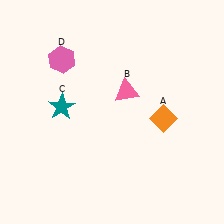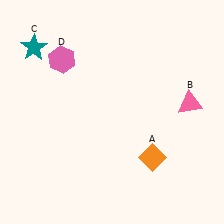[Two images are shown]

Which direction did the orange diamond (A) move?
The orange diamond (A) moved down.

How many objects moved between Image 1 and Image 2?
3 objects moved between the two images.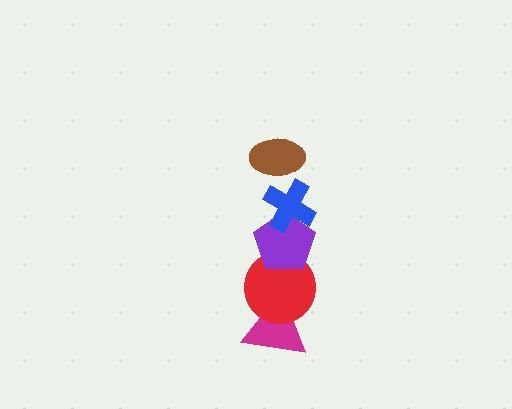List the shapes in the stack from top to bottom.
From top to bottom: the brown ellipse, the blue cross, the purple pentagon, the red circle, the magenta triangle.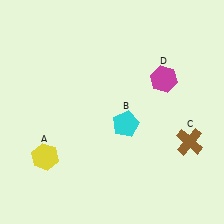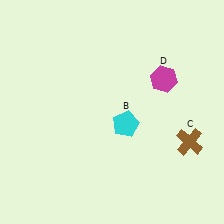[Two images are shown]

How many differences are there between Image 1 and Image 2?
There is 1 difference between the two images.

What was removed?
The yellow hexagon (A) was removed in Image 2.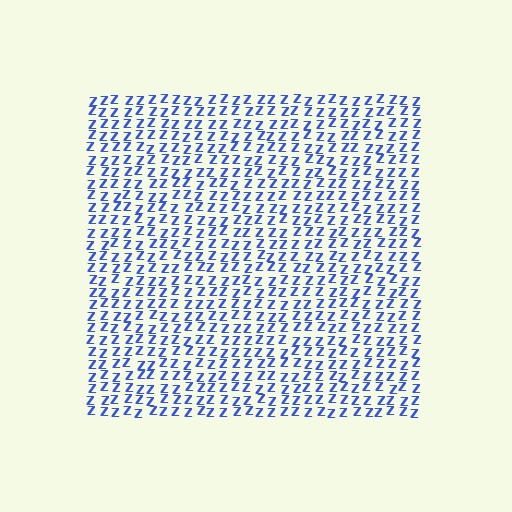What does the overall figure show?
The overall figure shows a square.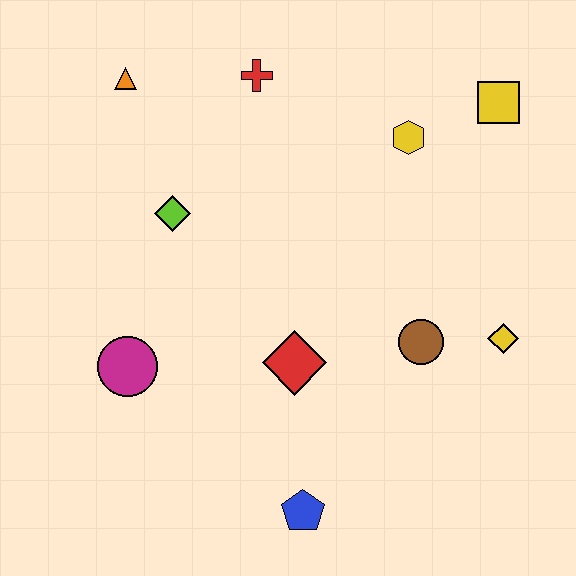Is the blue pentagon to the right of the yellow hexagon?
No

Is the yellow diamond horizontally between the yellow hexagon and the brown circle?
No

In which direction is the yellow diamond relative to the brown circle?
The yellow diamond is to the right of the brown circle.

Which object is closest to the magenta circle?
The lime diamond is closest to the magenta circle.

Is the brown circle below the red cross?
Yes